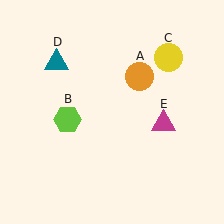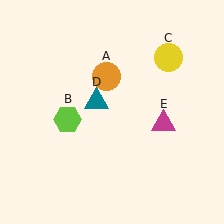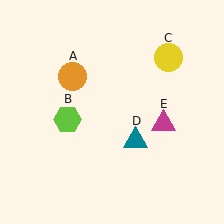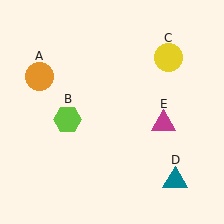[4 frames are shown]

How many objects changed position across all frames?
2 objects changed position: orange circle (object A), teal triangle (object D).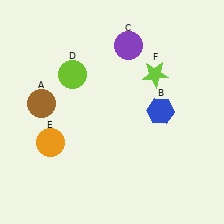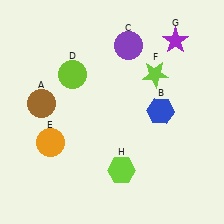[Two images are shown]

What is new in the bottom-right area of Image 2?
A lime hexagon (H) was added in the bottom-right area of Image 2.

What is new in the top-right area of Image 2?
A purple star (G) was added in the top-right area of Image 2.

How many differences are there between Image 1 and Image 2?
There are 2 differences between the two images.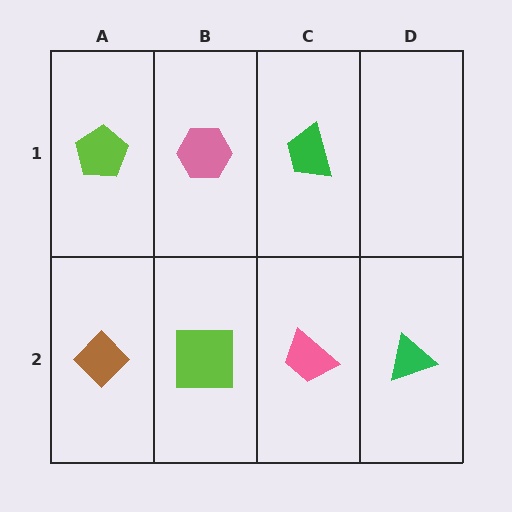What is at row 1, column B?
A pink hexagon.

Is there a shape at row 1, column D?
No, that cell is empty.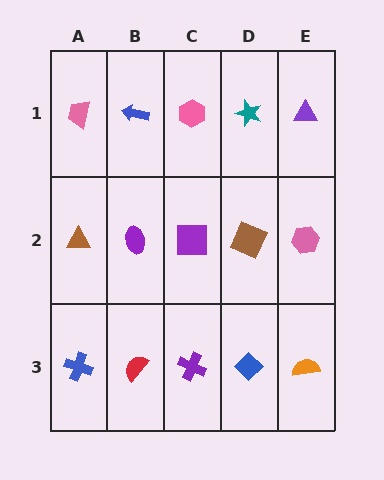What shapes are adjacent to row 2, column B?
A blue arrow (row 1, column B), a red semicircle (row 3, column B), a brown triangle (row 2, column A), a purple square (row 2, column C).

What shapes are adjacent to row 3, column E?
A pink hexagon (row 2, column E), a blue diamond (row 3, column D).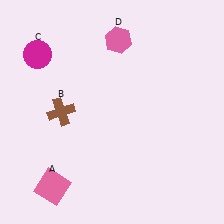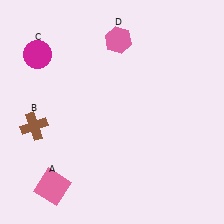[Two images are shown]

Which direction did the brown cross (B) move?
The brown cross (B) moved left.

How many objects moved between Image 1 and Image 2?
1 object moved between the two images.